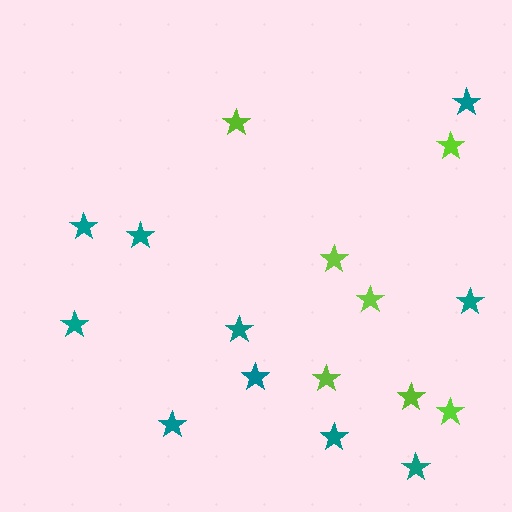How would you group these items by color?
There are 2 groups: one group of teal stars (10) and one group of lime stars (7).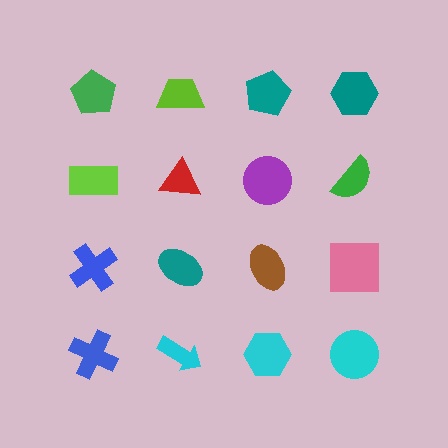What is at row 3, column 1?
A blue cross.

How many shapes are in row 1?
4 shapes.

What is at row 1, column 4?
A teal hexagon.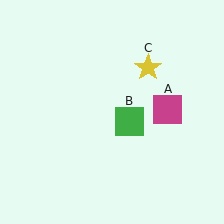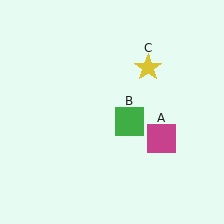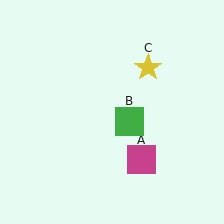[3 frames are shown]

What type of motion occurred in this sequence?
The magenta square (object A) rotated clockwise around the center of the scene.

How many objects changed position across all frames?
1 object changed position: magenta square (object A).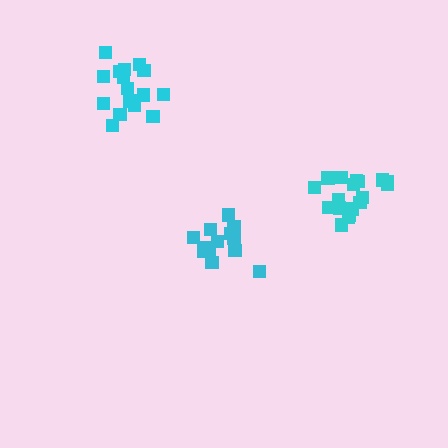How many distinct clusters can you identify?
There are 3 distinct clusters.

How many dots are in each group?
Group 1: 16 dots, Group 2: 13 dots, Group 3: 18 dots (47 total).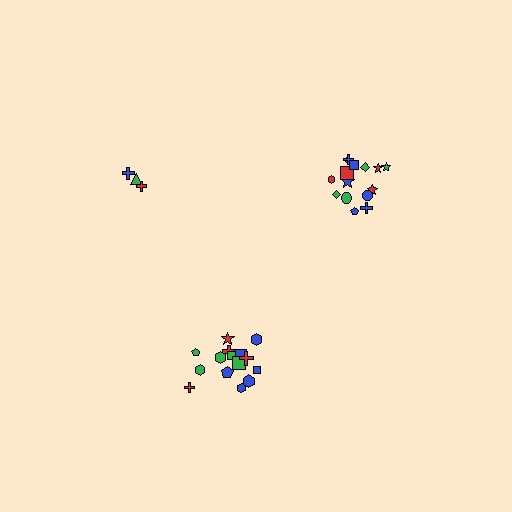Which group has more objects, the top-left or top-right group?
The top-right group.